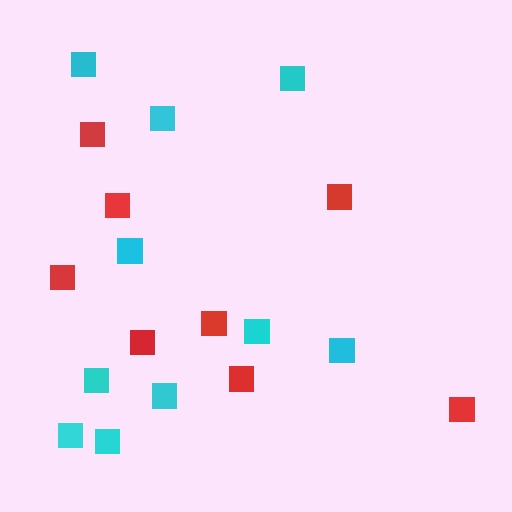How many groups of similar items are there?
There are 2 groups: one group of cyan squares (10) and one group of red squares (8).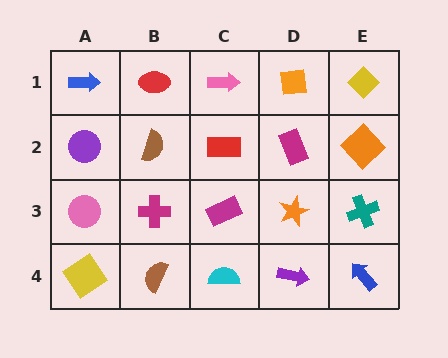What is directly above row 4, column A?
A pink circle.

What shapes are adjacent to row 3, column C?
A red rectangle (row 2, column C), a cyan semicircle (row 4, column C), a magenta cross (row 3, column B), an orange star (row 3, column D).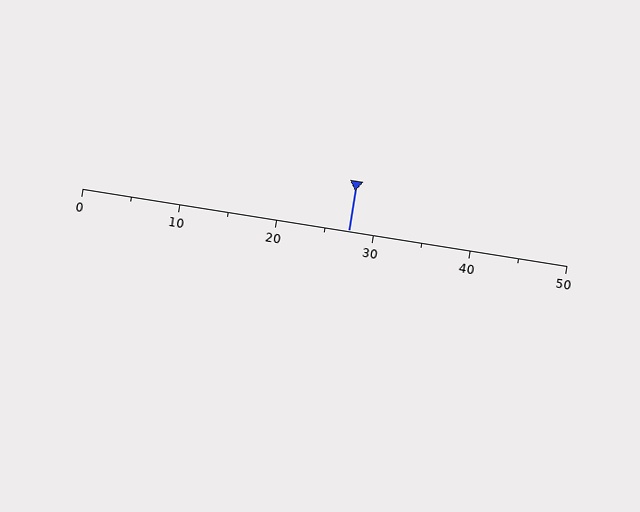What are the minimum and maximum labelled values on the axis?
The axis runs from 0 to 50.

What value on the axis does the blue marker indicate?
The marker indicates approximately 27.5.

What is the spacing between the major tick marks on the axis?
The major ticks are spaced 10 apart.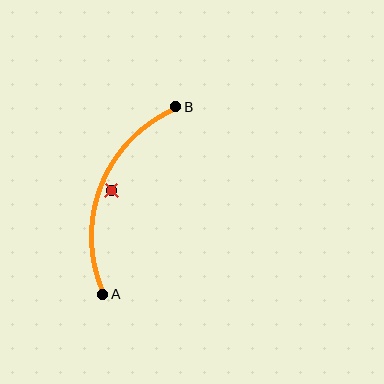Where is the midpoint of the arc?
The arc midpoint is the point on the curve farthest from the straight line joining A and B. It sits to the left of that line.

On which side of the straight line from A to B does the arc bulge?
The arc bulges to the left of the straight line connecting A and B.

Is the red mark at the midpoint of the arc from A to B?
No — the red mark does not lie on the arc at all. It sits slightly inside the curve.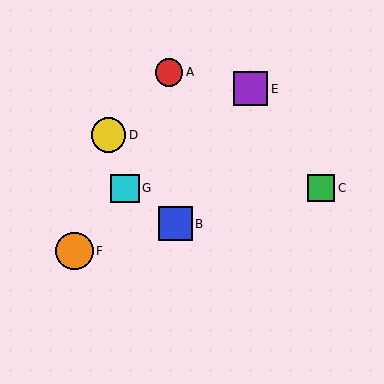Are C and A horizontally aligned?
No, C is at y≈188 and A is at y≈72.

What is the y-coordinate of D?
Object D is at y≈135.